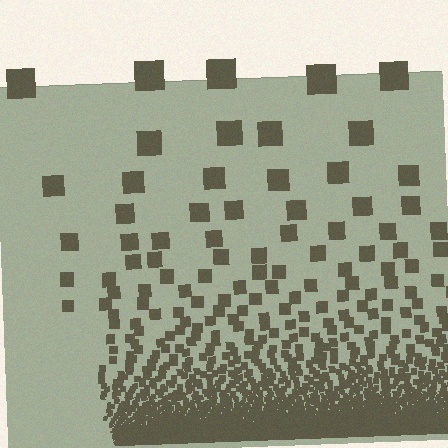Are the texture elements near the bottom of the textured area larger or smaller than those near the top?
Smaller. The gradient is inverted — elements near the bottom are smaller and denser.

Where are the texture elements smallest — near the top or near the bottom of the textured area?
Near the bottom.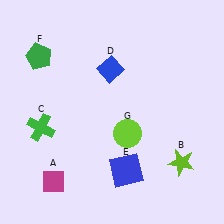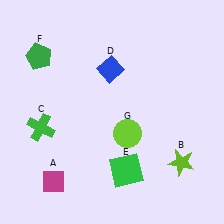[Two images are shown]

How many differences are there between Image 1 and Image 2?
There is 1 difference between the two images.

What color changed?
The square (E) changed from blue in Image 1 to green in Image 2.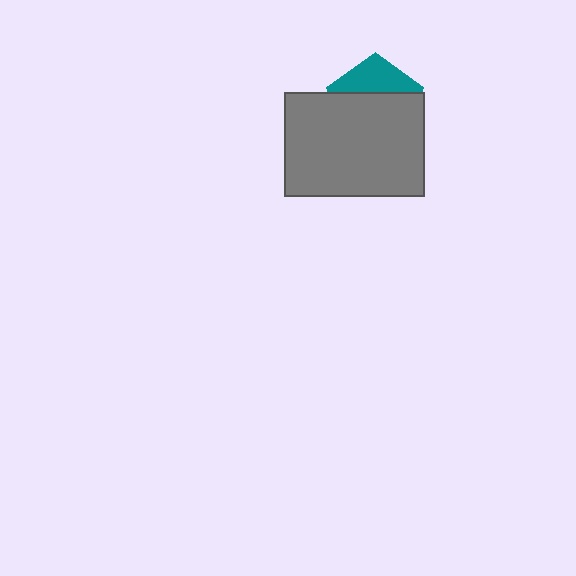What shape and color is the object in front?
The object in front is a gray rectangle.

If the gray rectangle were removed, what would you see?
You would see the complete teal pentagon.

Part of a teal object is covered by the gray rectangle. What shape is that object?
It is a pentagon.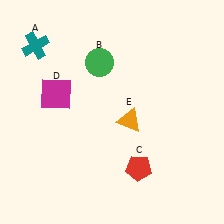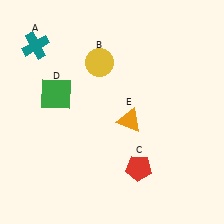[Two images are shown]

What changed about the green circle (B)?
In Image 1, B is green. In Image 2, it changed to yellow.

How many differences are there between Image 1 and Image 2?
There are 2 differences between the two images.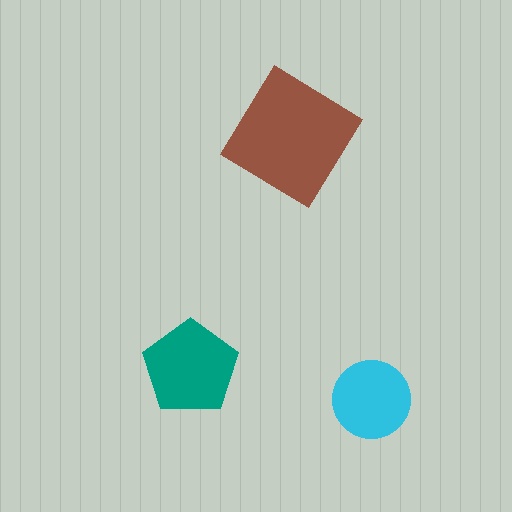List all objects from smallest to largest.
The cyan circle, the teal pentagon, the brown diamond.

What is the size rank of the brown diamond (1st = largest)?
1st.